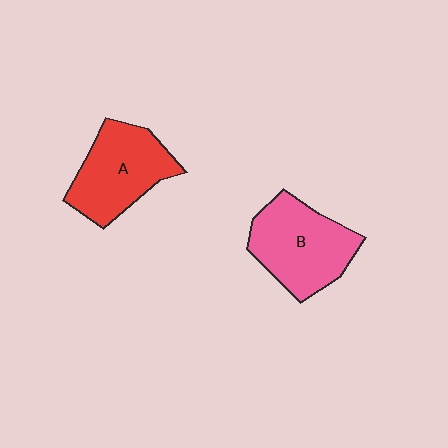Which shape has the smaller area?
Shape A (red).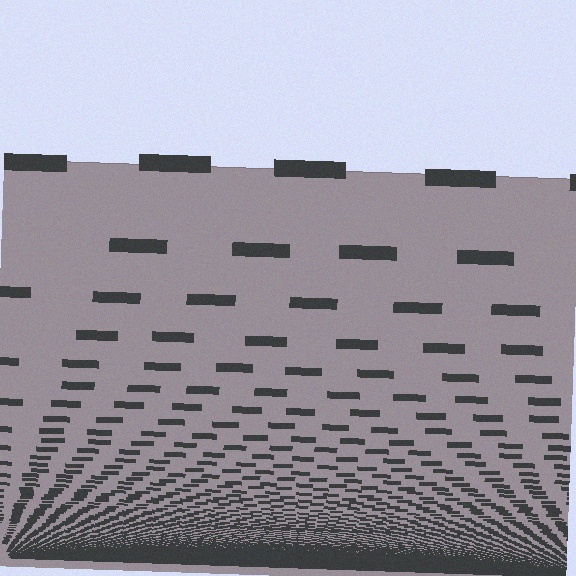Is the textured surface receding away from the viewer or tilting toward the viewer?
The surface appears to tilt toward the viewer. Texture elements get larger and sparser toward the top.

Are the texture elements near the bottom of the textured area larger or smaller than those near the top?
Smaller. The gradient is inverted — elements near the bottom are smaller and denser.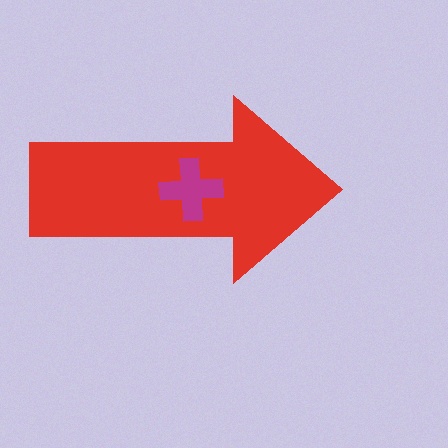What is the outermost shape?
The red arrow.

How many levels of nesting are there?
2.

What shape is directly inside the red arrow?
The magenta cross.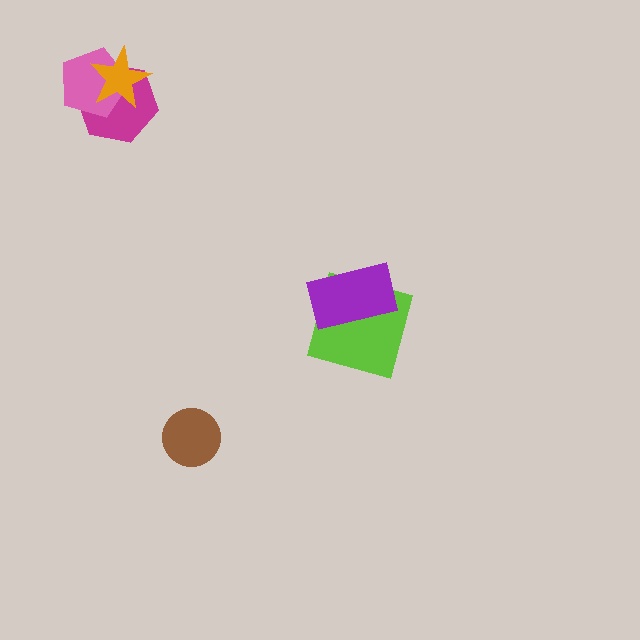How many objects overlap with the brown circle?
0 objects overlap with the brown circle.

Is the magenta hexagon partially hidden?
Yes, it is partially covered by another shape.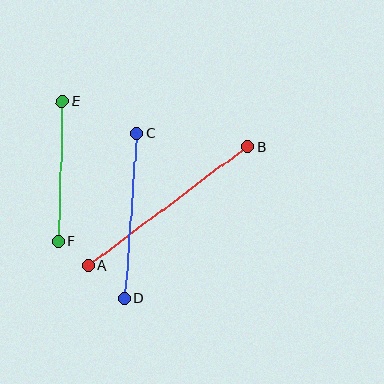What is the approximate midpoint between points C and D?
The midpoint is at approximately (131, 216) pixels.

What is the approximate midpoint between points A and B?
The midpoint is at approximately (168, 206) pixels.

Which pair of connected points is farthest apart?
Points A and B are farthest apart.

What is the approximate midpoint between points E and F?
The midpoint is at approximately (60, 171) pixels.